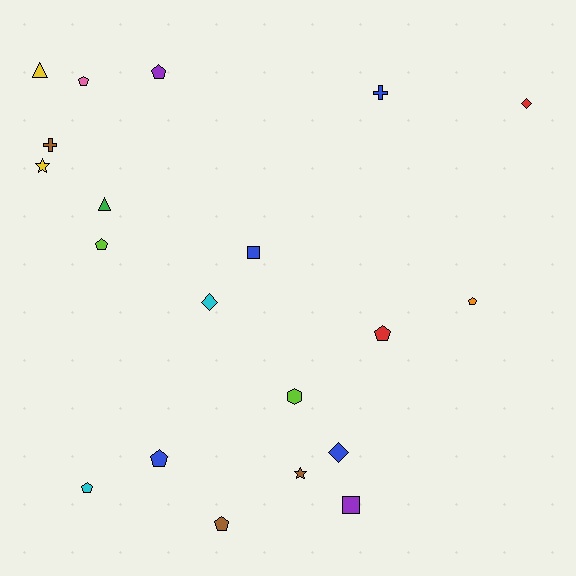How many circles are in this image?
There are no circles.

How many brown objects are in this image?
There are 3 brown objects.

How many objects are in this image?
There are 20 objects.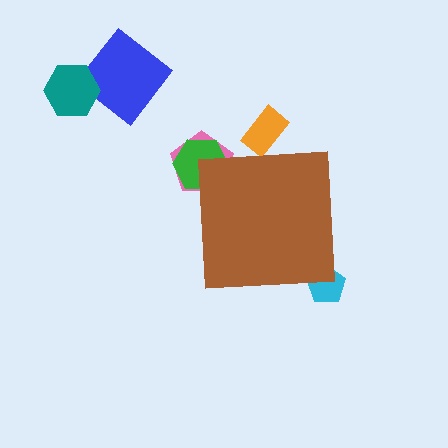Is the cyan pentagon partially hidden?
Yes, the cyan pentagon is partially hidden behind the brown square.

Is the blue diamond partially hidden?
No, the blue diamond is fully visible.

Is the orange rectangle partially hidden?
Yes, the orange rectangle is partially hidden behind the brown square.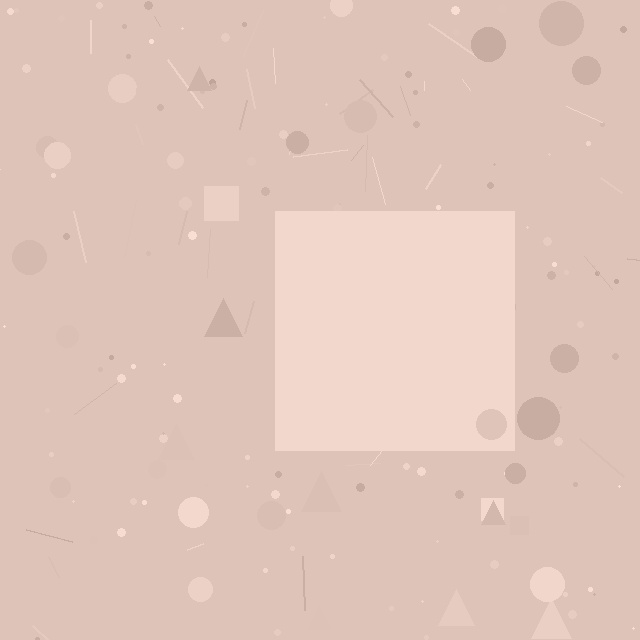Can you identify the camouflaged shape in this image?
The camouflaged shape is a square.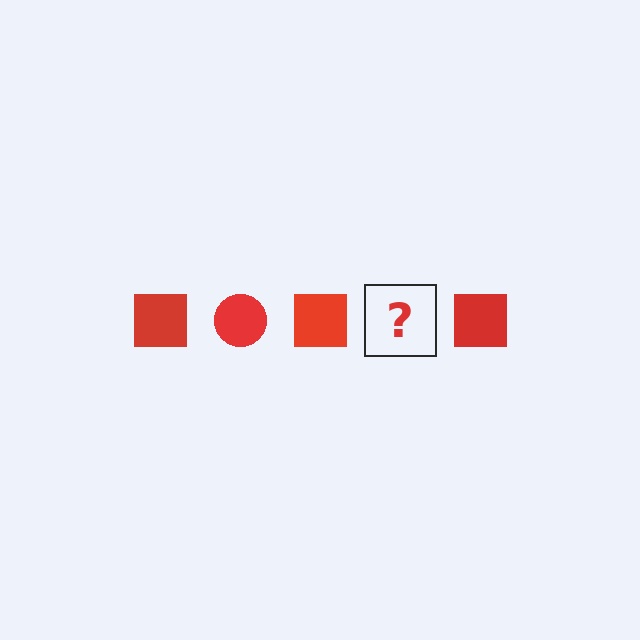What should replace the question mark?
The question mark should be replaced with a red circle.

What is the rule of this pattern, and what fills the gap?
The rule is that the pattern cycles through square, circle shapes in red. The gap should be filled with a red circle.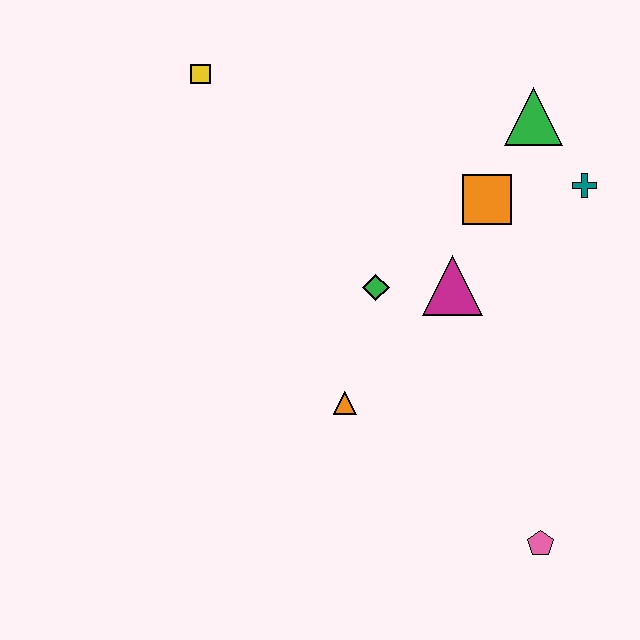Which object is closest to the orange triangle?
The green diamond is closest to the orange triangle.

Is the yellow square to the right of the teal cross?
No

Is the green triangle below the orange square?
No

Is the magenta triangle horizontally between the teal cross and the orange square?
No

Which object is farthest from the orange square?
The pink pentagon is farthest from the orange square.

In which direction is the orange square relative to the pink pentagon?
The orange square is above the pink pentagon.